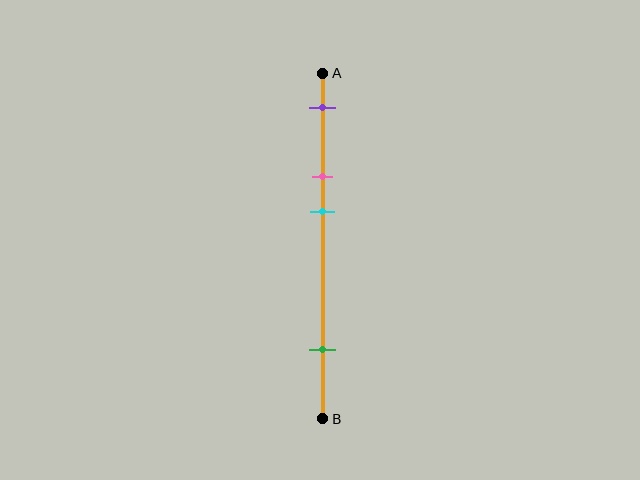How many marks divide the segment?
There are 4 marks dividing the segment.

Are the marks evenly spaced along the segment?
No, the marks are not evenly spaced.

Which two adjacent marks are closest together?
The pink and cyan marks are the closest adjacent pair.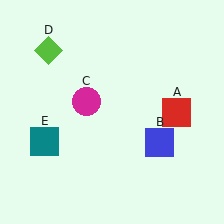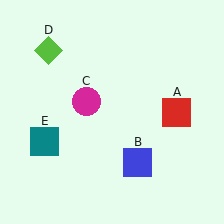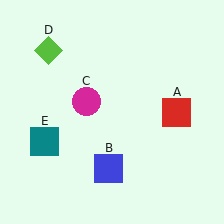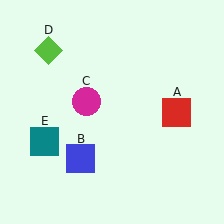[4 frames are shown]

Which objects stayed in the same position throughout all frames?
Red square (object A) and magenta circle (object C) and lime diamond (object D) and teal square (object E) remained stationary.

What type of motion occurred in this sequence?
The blue square (object B) rotated clockwise around the center of the scene.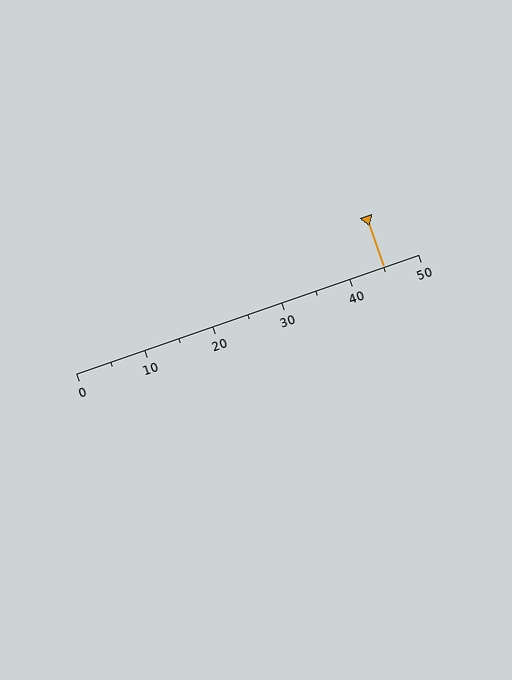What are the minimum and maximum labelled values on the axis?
The axis runs from 0 to 50.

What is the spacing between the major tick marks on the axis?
The major ticks are spaced 10 apart.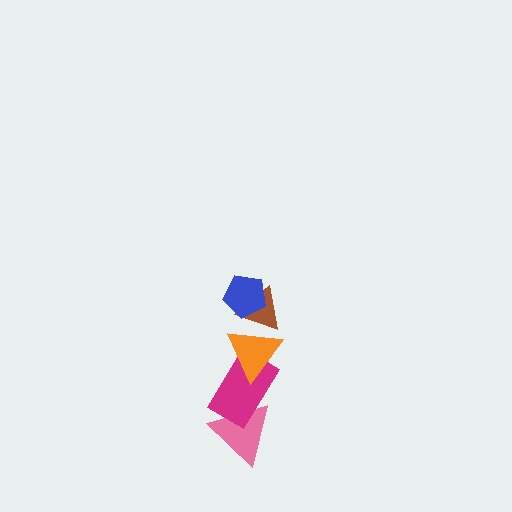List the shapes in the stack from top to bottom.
From top to bottom: the blue pentagon, the brown triangle, the orange triangle, the magenta rectangle, the pink triangle.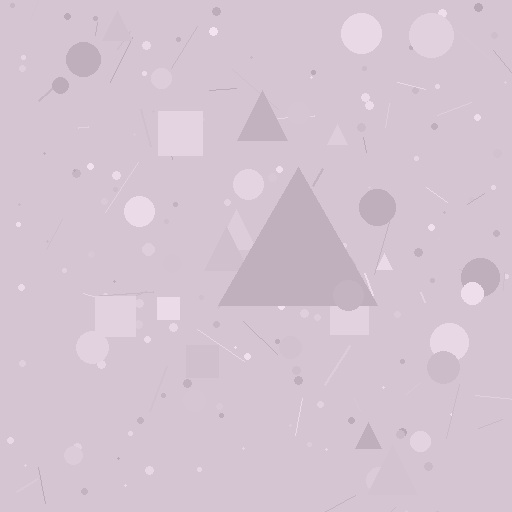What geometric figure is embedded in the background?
A triangle is embedded in the background.